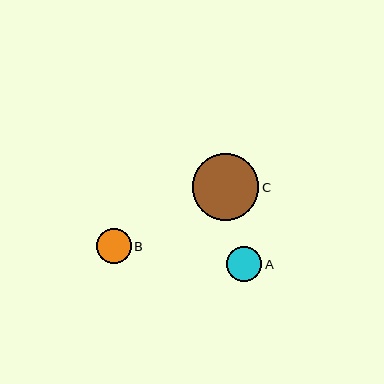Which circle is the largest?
Circle C is the largest with a size of approximately 66 pixels.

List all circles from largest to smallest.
From largest to smallest: C, B, A.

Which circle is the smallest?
Circle A is the smallest with a size of approximately 35 pixels.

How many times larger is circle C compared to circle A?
Circle C is approximately 1.9 times the size of circle A.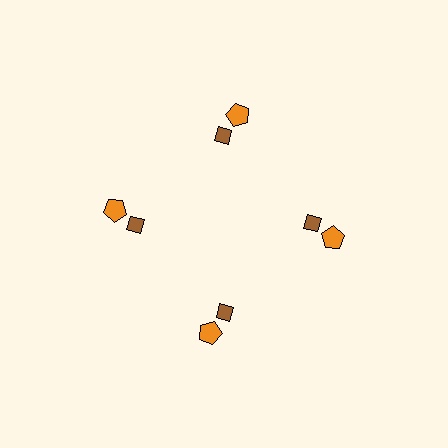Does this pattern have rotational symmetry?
Yes, this pattern has 4-fold rotational symmetry. It looks the same after rotating 90 degrees around the center.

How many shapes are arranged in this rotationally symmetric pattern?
There are 8 shapes, arranged in 4 groups of 2.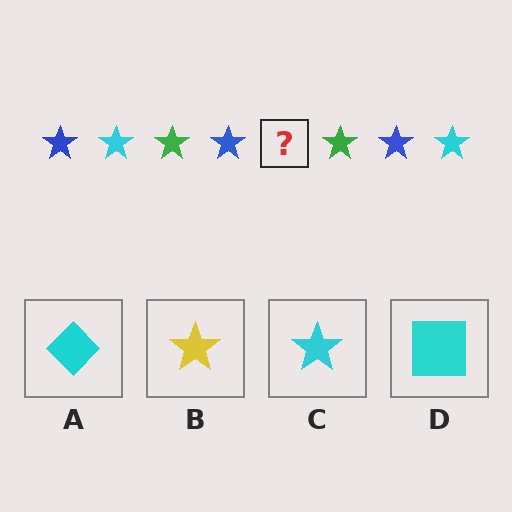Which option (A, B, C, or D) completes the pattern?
C.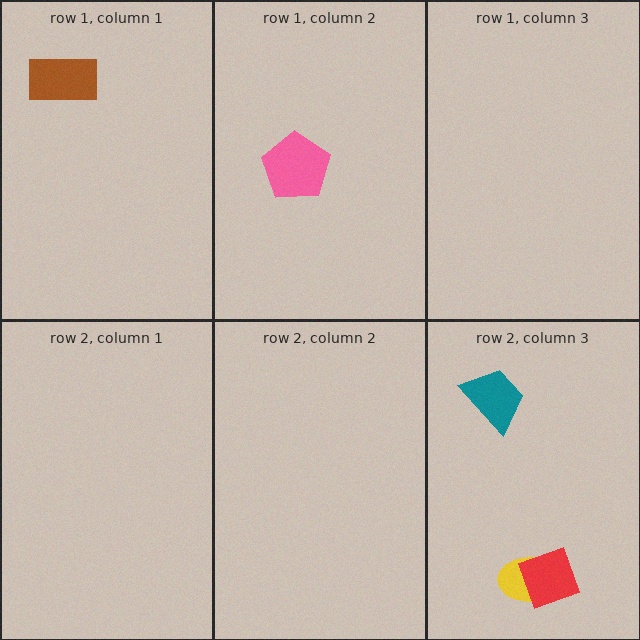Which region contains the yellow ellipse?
The row 2, column 3 region.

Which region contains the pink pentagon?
The row 1, column 2 region.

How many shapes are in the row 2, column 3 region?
3.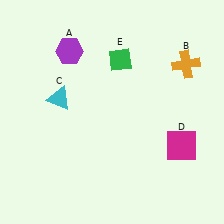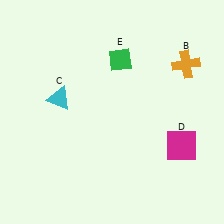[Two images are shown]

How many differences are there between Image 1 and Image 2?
There is 1 difference between the two images.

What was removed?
The purple hexagon (A) was removed in Image 2.